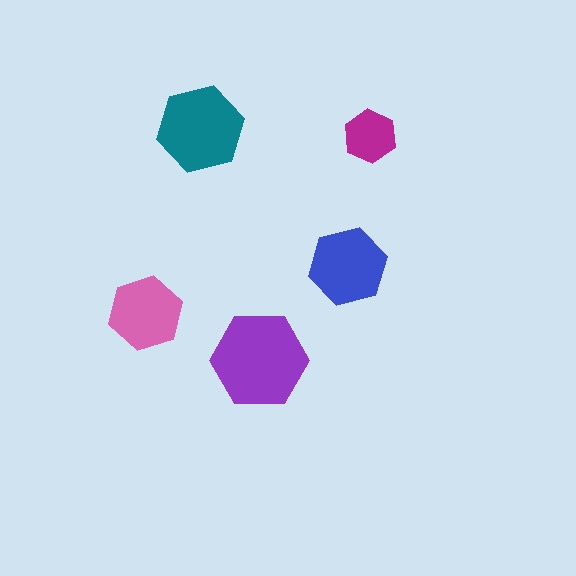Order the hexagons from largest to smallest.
the purple one, the teal one, the blue one, the pink one, the magenta one.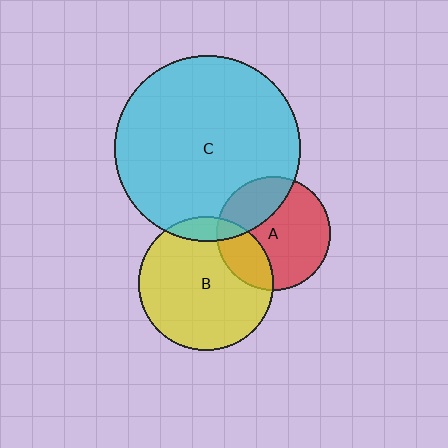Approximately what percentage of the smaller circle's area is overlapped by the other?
Approximately 25%.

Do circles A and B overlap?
Yes.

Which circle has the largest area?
Circle C (cyan).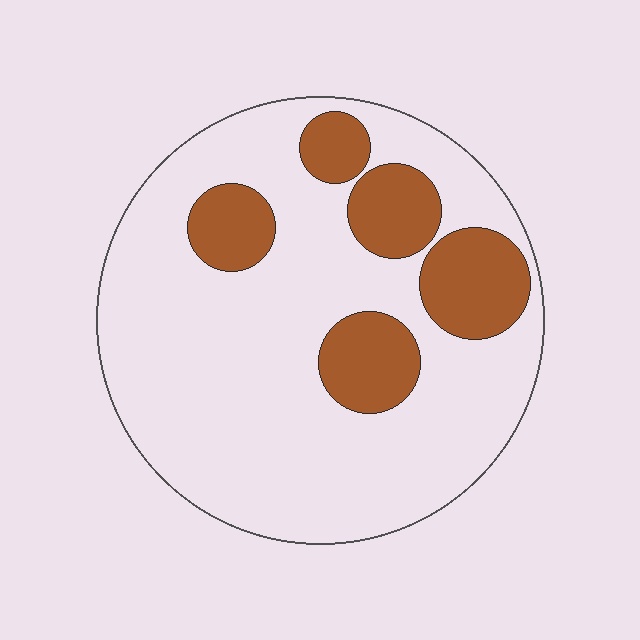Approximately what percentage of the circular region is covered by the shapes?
Approximately 25%.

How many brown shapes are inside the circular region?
5.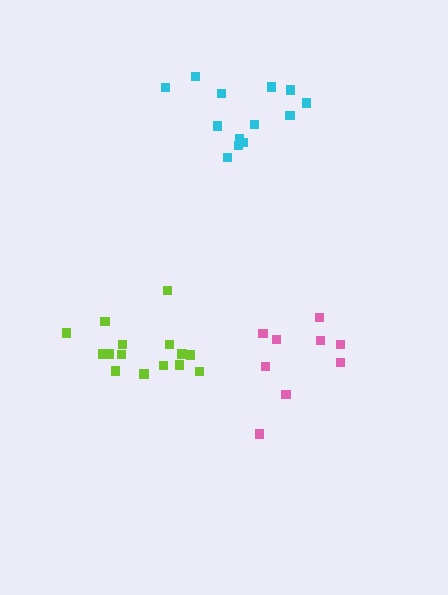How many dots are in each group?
Group 1: 13 dots, Group 2: 15 dots, Group 3: 9 dots (37 total).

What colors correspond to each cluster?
The clusters are colored: cyan, lime, pink.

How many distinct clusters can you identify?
There are 3 distinct clusters.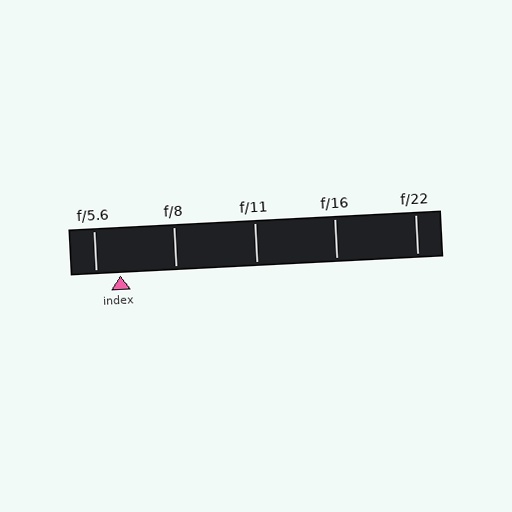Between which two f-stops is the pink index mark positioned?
The index mark is between f/5.6 and f/8.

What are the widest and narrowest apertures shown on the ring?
The widest aperture shown is f/5.6 and the narrowest is f/22.